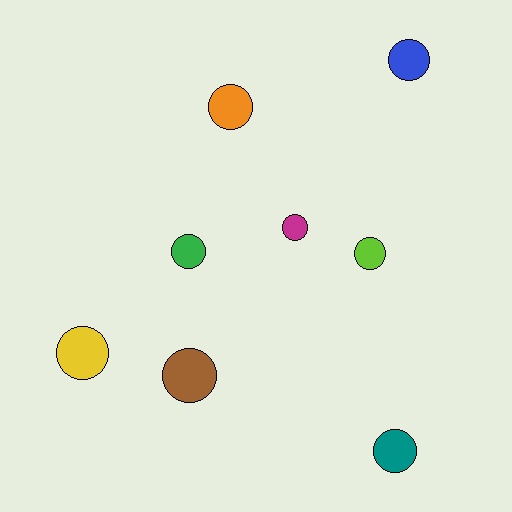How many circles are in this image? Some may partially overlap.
There are 8 circles.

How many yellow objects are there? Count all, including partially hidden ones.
There is 1 yellow object.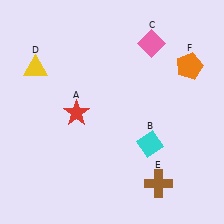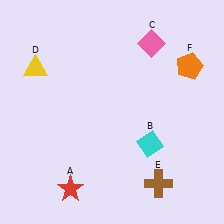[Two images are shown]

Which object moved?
The red star (A) moved down.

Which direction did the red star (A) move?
The red star (A) moved down.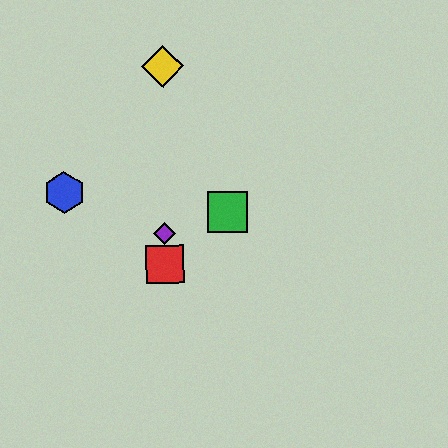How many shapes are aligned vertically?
3 shapes (the red square, the yellow diamond, the purple diamond) are aligned vertically.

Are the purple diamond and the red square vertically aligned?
Yes, both are at x≈164.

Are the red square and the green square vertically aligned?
No, the red square is at x≈165 and the green square is at x≈227.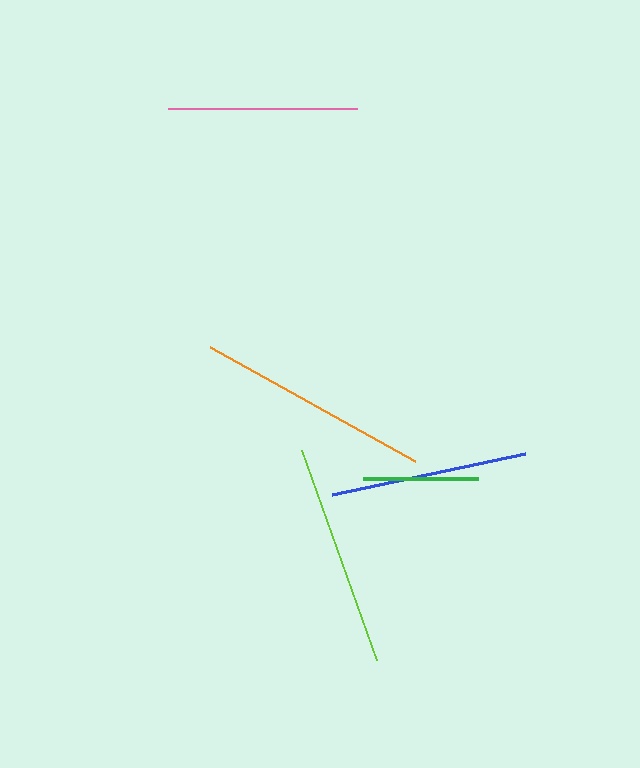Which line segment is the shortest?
The green line is the shortest at approximately 115 pixels.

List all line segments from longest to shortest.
From longest to shortest: orange, lime, blue, pink, green.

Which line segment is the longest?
The orange line is the longest at approximately 235 pixels.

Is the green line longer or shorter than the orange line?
The orange line is longer than the green line.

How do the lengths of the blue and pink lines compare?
The blue and pink lines are approximately the same length.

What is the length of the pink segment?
The pink segment is approximately 190 pixels long.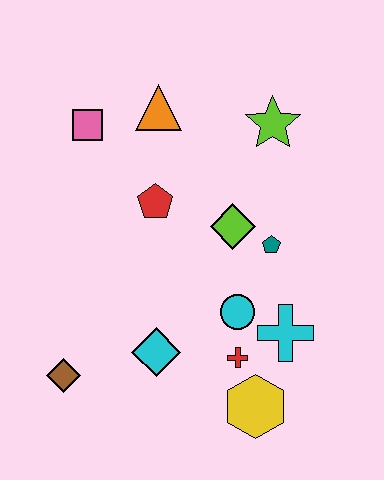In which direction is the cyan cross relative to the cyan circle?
The cyan cross is to the right of the cyan circle.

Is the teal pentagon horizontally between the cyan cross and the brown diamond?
Yes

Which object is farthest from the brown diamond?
The lime star is farthest from the brown diamond.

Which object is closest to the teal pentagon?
The lime diamond is closest to the teal pentagon.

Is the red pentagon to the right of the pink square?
Yes